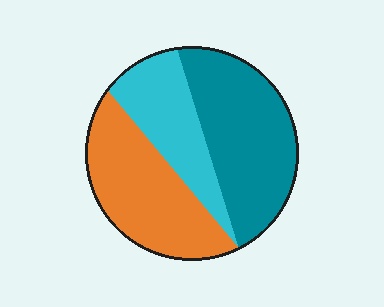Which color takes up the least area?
Cyan, at roughly 25%.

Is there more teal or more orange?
Teal.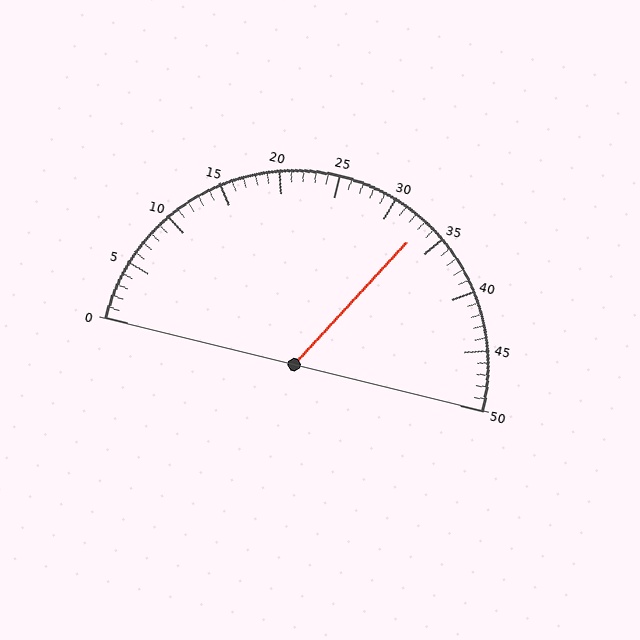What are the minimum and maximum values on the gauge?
The gauge ranges from 0 to 50.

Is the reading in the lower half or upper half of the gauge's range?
The reading is in the upper half of the range (0 to 50).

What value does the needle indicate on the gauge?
The needle indicates approximately 33.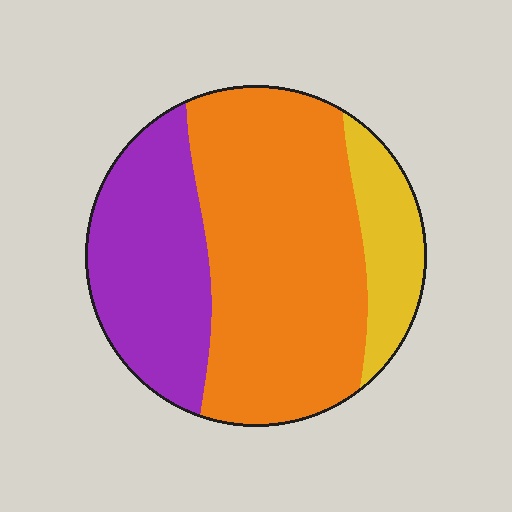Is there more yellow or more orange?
Orange.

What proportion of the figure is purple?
Purple covers 30% of the figure.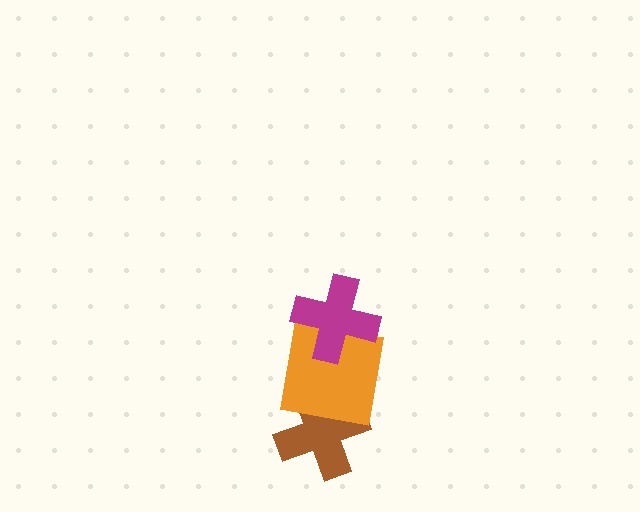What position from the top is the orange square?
The orange square is 2nd from the top.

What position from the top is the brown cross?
The brown cross is 3rd from the top.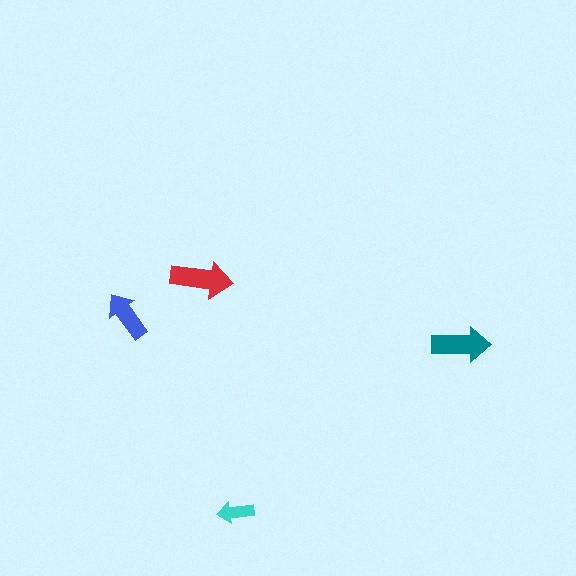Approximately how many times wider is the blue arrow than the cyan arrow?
About 1.5 times wider.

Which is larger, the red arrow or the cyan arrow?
The red one.